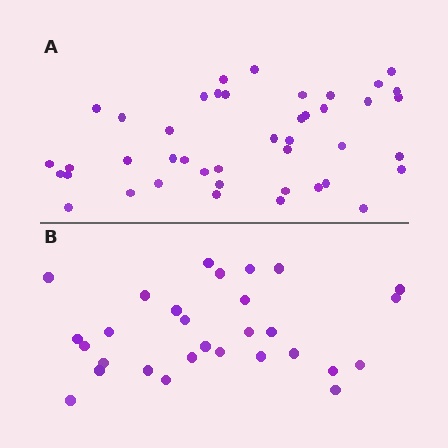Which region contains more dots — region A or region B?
Region A (the top region) has more dots.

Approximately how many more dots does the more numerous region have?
Region A has approximately 15 more dots than region B.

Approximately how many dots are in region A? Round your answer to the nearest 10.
About 40 dots. (The exact count is 43, which rounds to 40.)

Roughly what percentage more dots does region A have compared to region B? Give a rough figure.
About 50% more.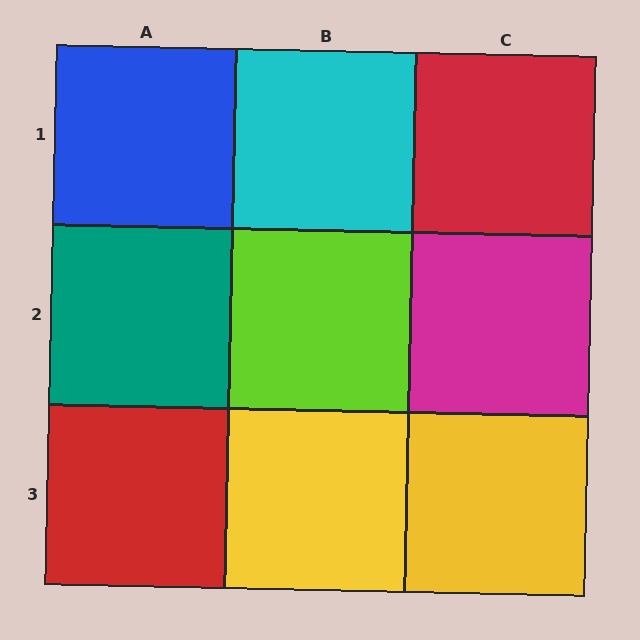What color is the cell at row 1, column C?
Red.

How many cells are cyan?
1 cell is cyan.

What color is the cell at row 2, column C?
Magenta.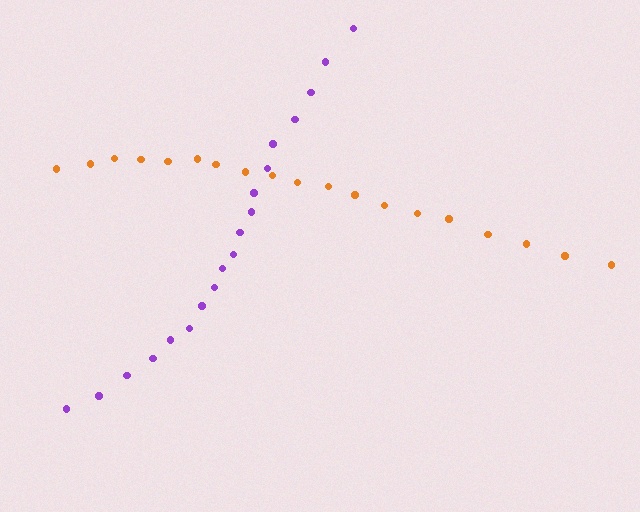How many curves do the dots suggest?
There are 2 distinct paths.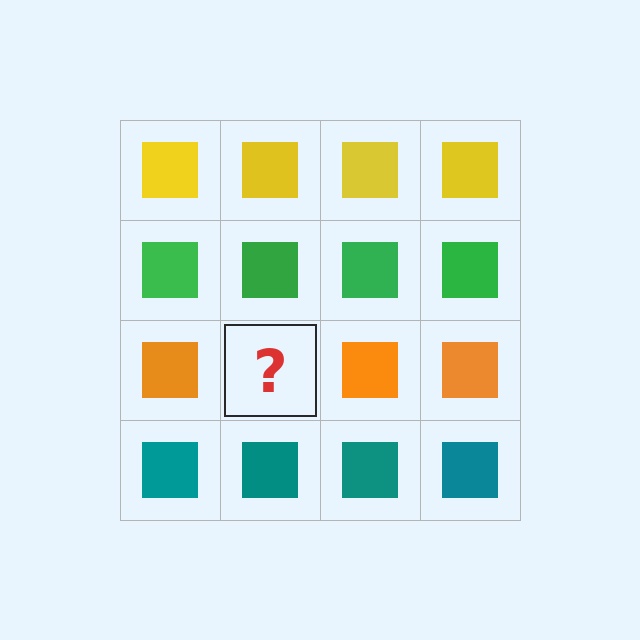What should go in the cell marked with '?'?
The missing cell should contain an orange square.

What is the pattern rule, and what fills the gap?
The rule is that each row has a consistent color. The gap should be filled with an orange square.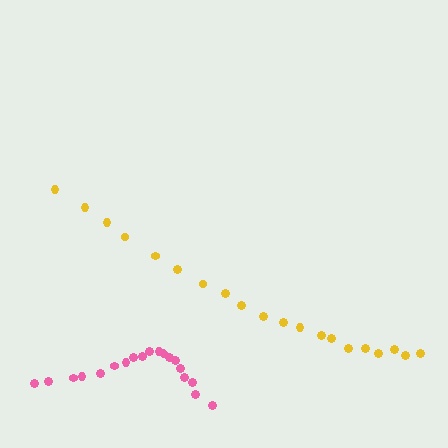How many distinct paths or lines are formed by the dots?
There are 2 distinct paths.